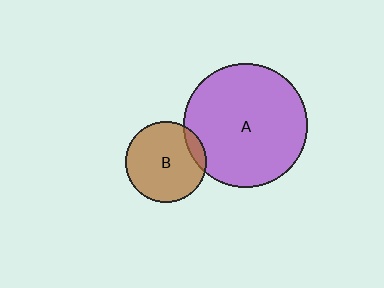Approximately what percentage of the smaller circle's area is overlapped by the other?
Approximately 10%.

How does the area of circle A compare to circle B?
Approximately 2.4 times.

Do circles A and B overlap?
Yes.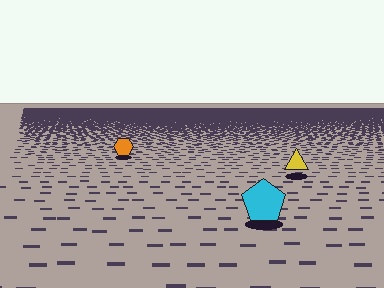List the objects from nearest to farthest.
From nearest to farthest: the cyan pentagon, the yellow triangle, the orange hexagon.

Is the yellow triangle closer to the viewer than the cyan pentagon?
No. The cyan pentagon is closer — you can tell from the texture gradient: the ground texture is coarser near it.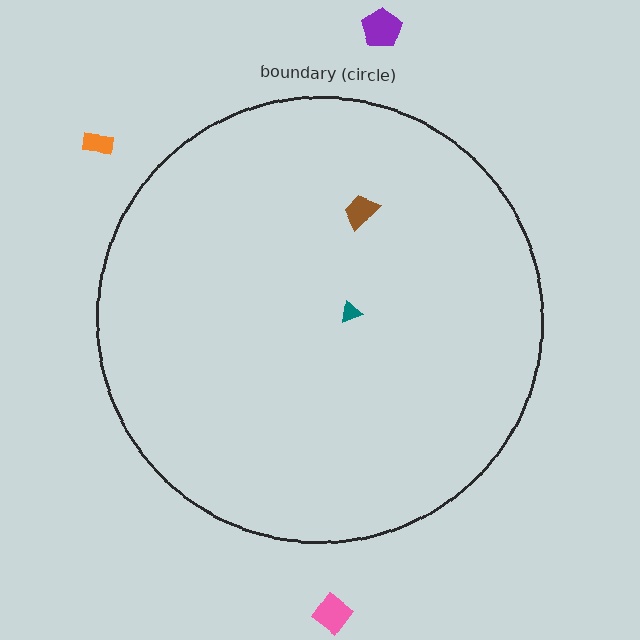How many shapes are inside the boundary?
2 inside, 3 outside.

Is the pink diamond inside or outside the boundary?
Outside.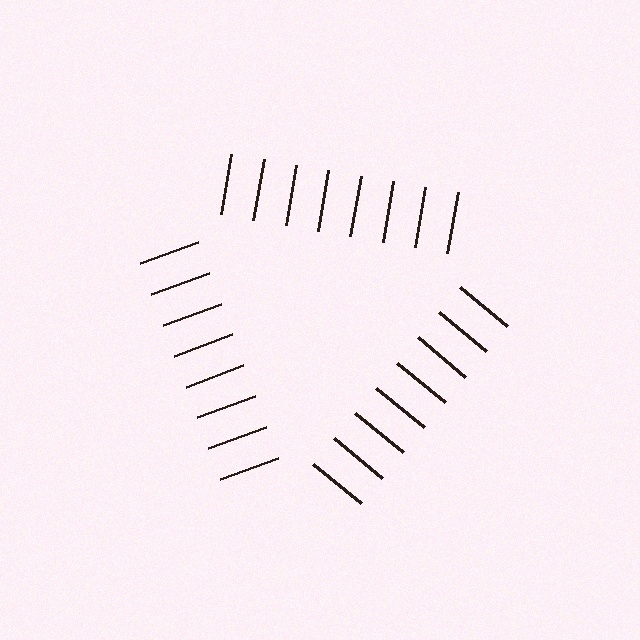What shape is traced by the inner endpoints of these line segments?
An illusory triangle — the line segments terminate on its edges but no continuous stroke is drawn.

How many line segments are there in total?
24 — 8 along each of the 3 edges.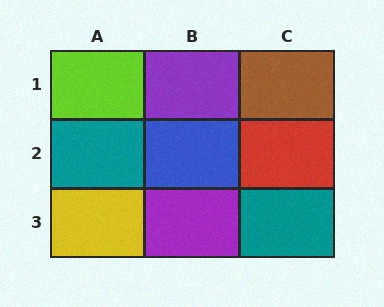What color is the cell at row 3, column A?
Yellow.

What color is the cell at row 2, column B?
Blue.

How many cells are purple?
2 cells are purple.